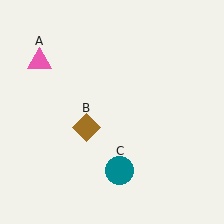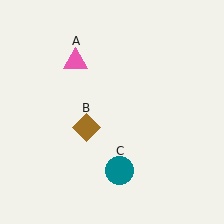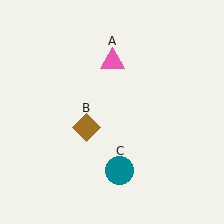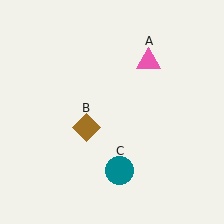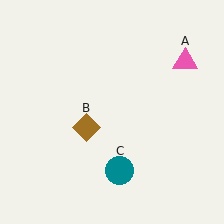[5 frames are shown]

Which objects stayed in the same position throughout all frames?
Brown diamond (object B) and teal circle (object C) remained stationary.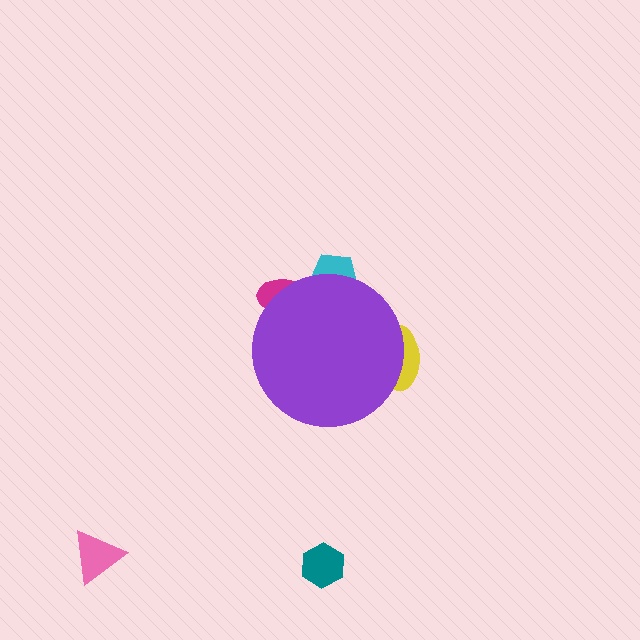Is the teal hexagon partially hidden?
No, the teal hexagon is fully visible.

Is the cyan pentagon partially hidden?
Yes, the cyan pentagon is partially hidden behind the purple circle.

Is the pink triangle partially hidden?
No, the pink triangle is fully visible.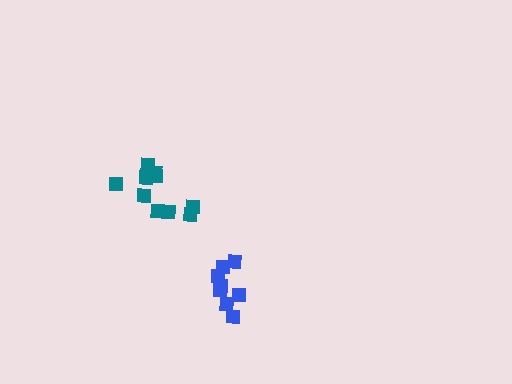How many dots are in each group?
Group 1: 8 dots, Group 2: 10 dots (18 total).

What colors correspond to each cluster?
The clusters are colored: blue, teal.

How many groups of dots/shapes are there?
There are 2 groups.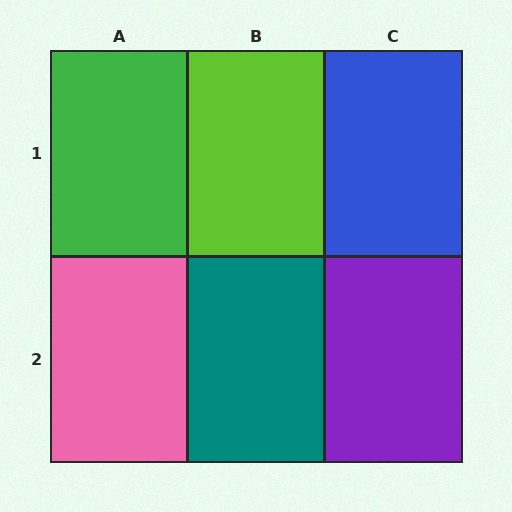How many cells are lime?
1 cell is lime.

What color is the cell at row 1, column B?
Lime.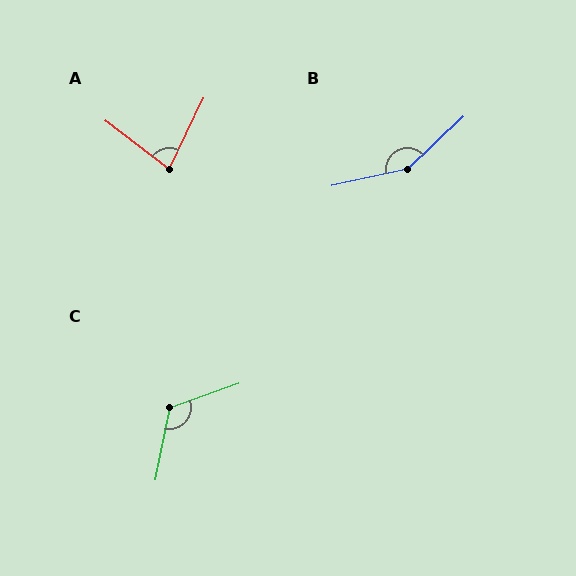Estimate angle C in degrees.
Approximately 121 degrees.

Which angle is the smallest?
A, at approximately 79 degrees.